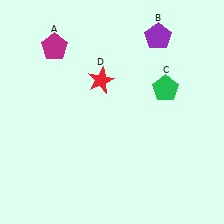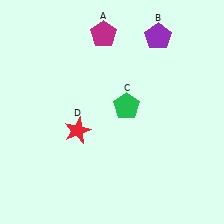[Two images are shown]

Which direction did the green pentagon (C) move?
The green pentagon (C) moved left.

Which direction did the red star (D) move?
The red star (D) moved down.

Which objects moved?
The objects that moved are: the magenta pentagon (A), the green pentagon (C), the red star (D).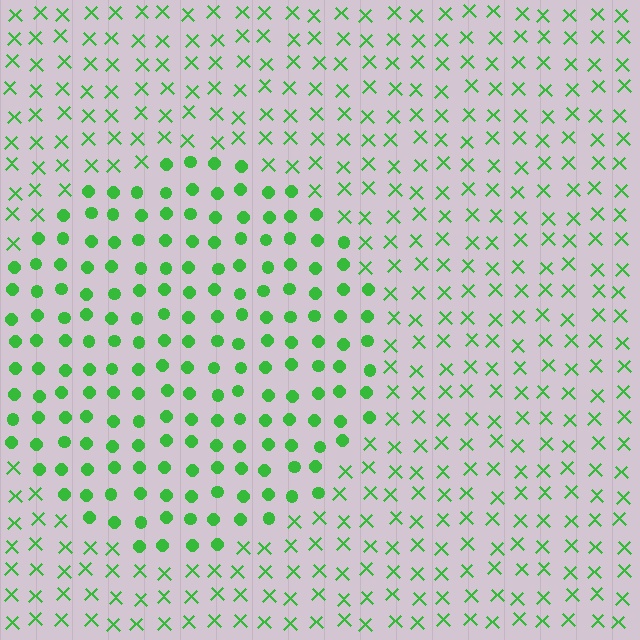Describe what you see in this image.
The image is filled with small green elements arranged in a uniform grid. A circle-shaped region contains circles, while the surrounding area contains X marks. The boundary is defined purely by the change in element shape.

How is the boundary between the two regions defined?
The boundary is defined by a change in element shape: circles inside vs. X marks outside. All elements share the same color and spacing.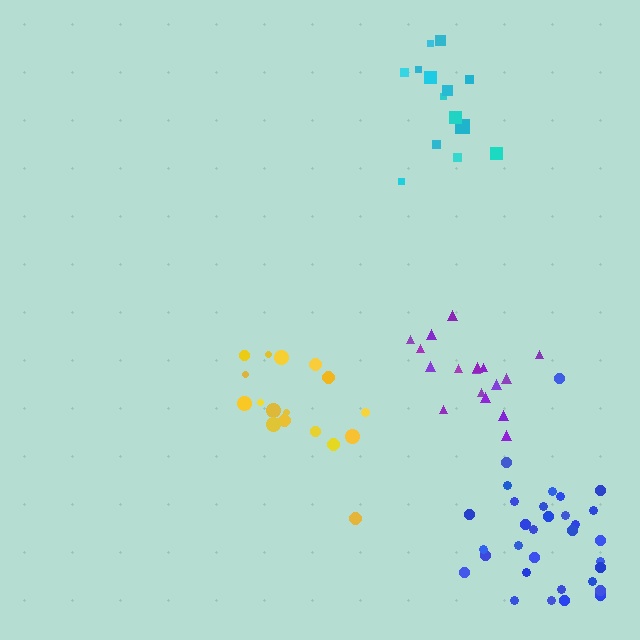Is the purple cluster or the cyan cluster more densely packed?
Purple.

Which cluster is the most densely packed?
Purple.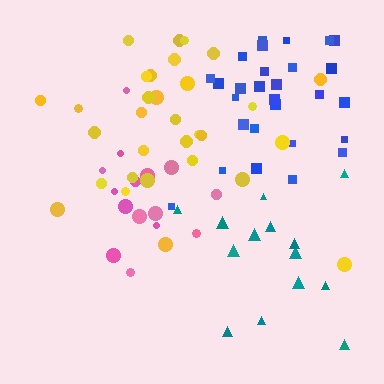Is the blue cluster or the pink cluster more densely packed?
Pink.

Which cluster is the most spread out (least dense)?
Teal.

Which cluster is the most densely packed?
Pink.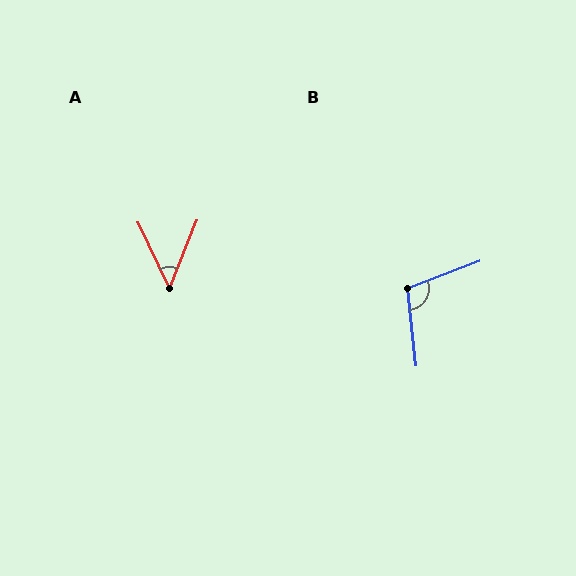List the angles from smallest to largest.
A (47°), B (104°).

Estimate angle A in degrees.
Approximately 47 degrees.